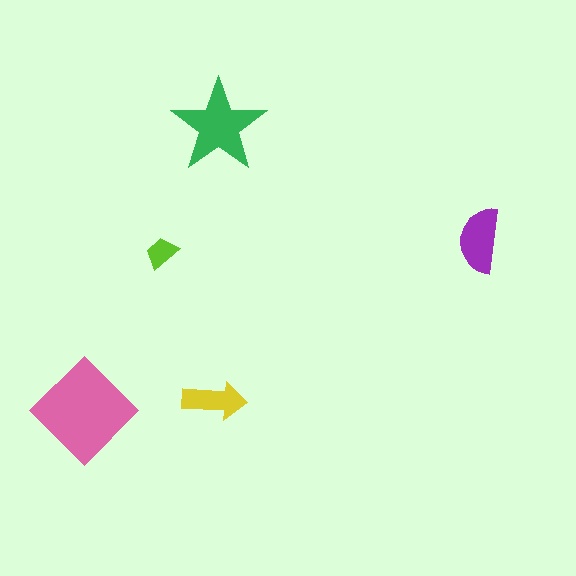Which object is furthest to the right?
The purple semicircle is rightmost.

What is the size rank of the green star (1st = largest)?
2nd.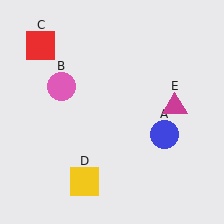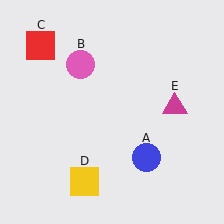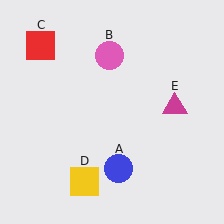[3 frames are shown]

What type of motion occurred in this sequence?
The blue circle (object A), pink circle (object B) rotated clockwise around the center of the scene.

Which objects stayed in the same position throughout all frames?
Red square (object C) and yellow square (object D) and magenta triangle (object E) remained stationary.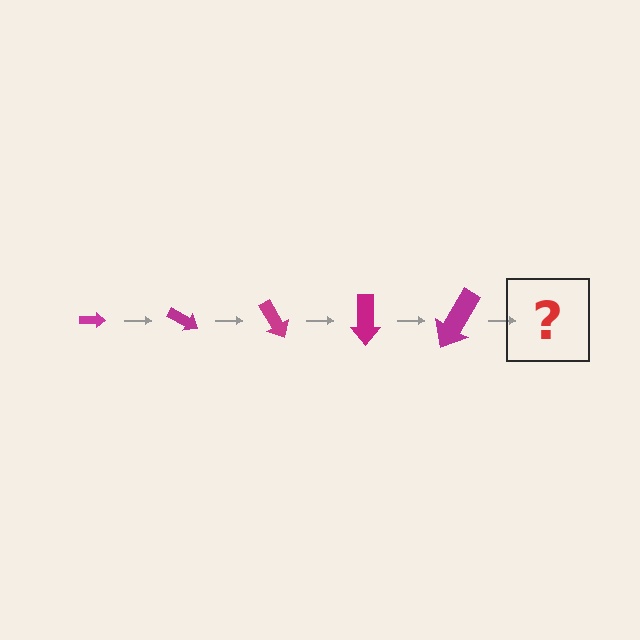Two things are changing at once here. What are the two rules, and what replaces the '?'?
The two rules are that the arrow grows larger each step and it rotates 30 degrees each step. The '?' should be an arrow, larger than the previous one and rotated 150 degrees from the start.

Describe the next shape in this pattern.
It should be an arrow, larger than the previous one and rotated 150 degrees from the start.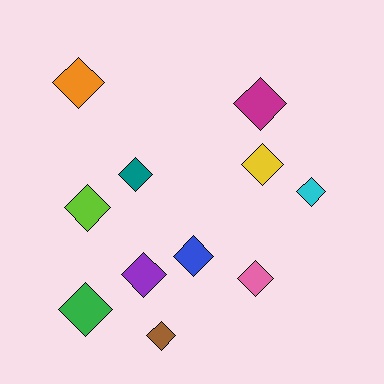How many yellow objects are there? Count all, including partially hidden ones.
There is 1 yellow object.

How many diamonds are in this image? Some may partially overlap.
There are 11 diamonds.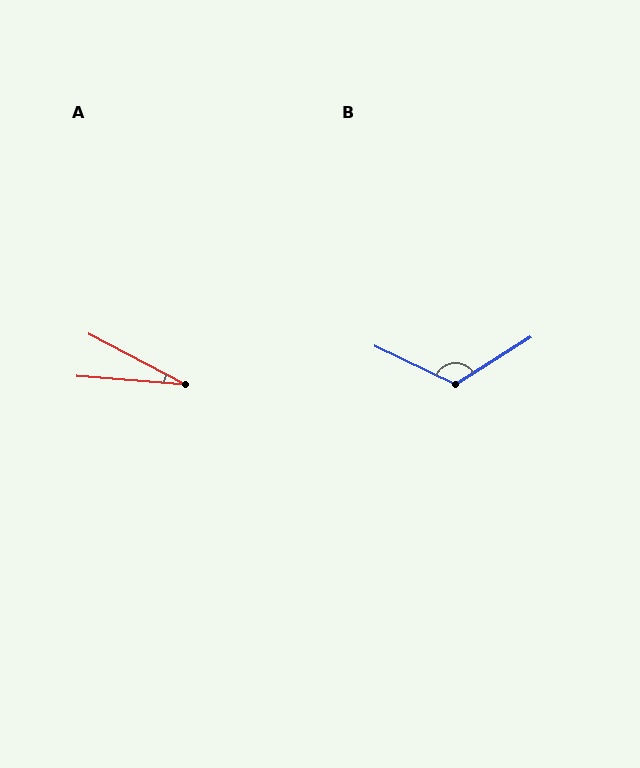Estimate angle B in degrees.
Approximately 122 degrees.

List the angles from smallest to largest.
A (23°), B (122°).